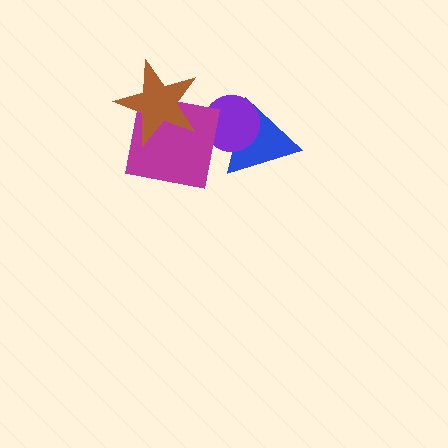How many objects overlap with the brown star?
1 object overlaps with the brown star.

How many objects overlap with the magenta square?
1 object overlaps with the magenta square.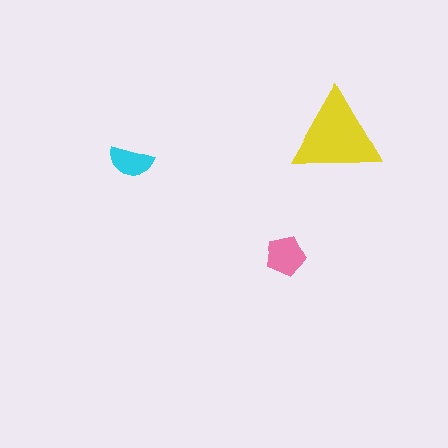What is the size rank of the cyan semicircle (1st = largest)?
3rd.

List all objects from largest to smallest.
The yellow triangle, the pink pentagon, the cyan semicircle.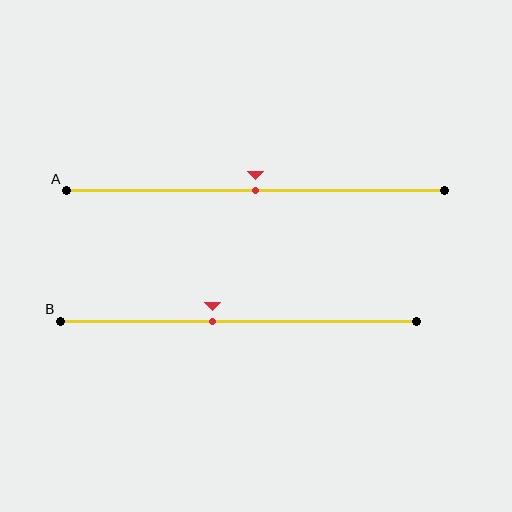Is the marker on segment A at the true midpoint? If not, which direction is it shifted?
Yes, the marker on segment A is at the true midpoint.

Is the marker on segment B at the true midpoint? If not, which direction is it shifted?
No, the marker on segment B is shifted to the left by about 7% of the segment length.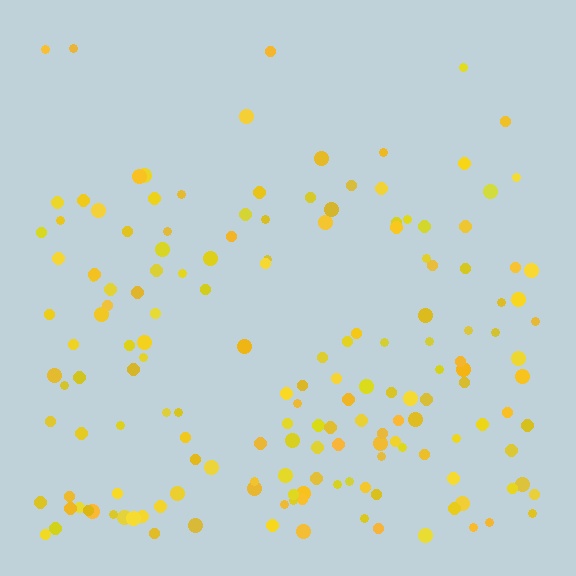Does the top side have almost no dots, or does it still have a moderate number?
Still a moderate number, just noticeably fewer than the bottom.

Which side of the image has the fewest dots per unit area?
The top.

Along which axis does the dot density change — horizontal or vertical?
Vertical.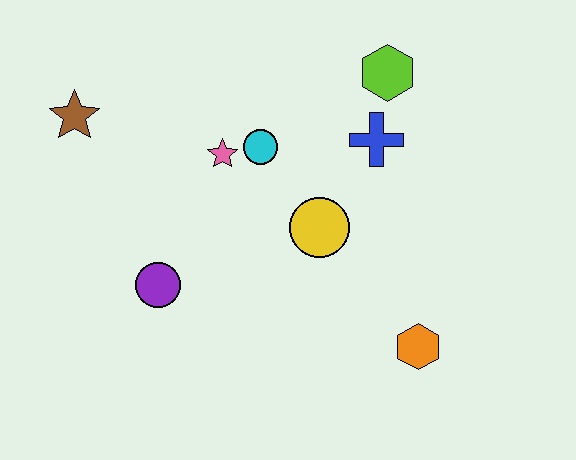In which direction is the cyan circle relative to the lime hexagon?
The cyan circle is to the left of the lime hexagon.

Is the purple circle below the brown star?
Yes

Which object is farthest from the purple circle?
The lime hexagon is farthest from the purple circle.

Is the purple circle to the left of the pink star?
Yes